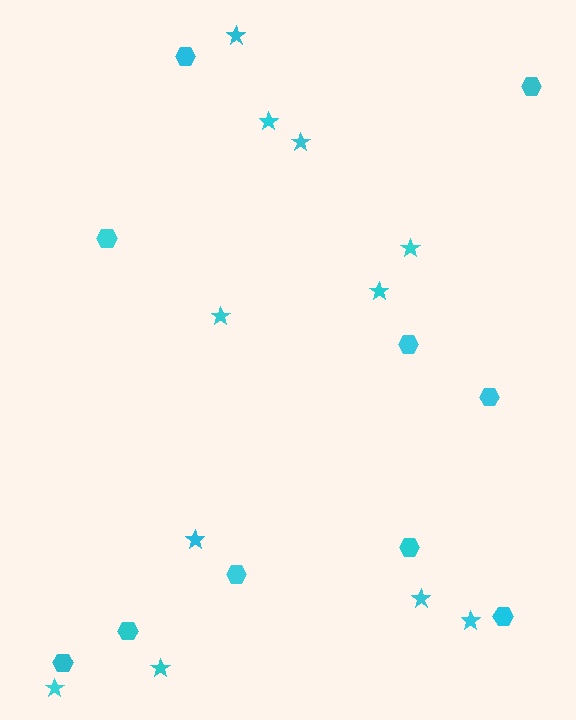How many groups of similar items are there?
There are 2 groups: one group of hexagons (10) and one group of stars (11).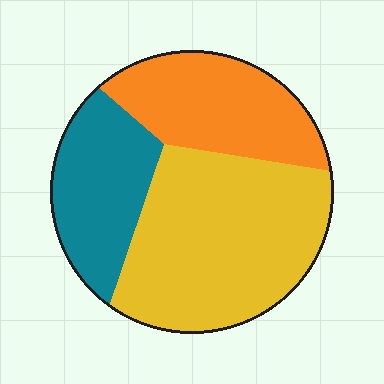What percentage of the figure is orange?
Orange takes up about one quarter (1/4) of the figure.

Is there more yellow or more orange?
Yellow.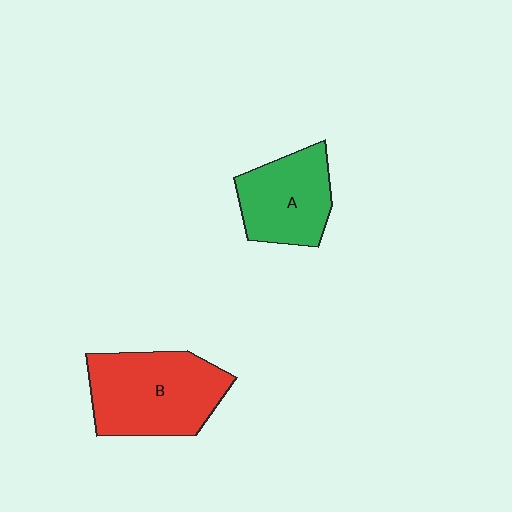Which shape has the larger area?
Shape B (red).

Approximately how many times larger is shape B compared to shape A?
Approximately 1.4 times.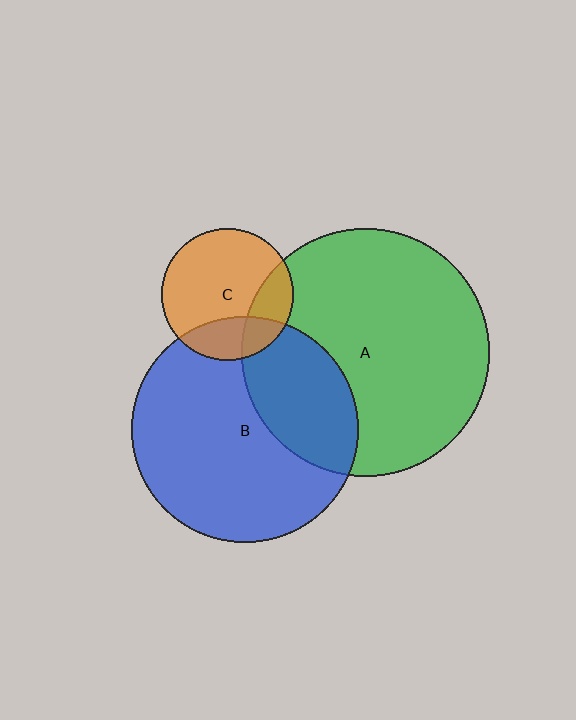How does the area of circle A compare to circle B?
Approximately 1.2 times.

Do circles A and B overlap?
Yes.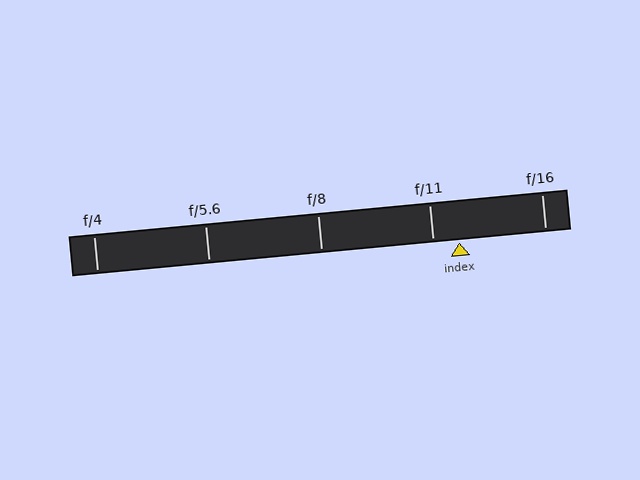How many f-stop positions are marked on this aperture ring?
There are 5 f-stop positions marked.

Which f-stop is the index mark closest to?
The index mark is closest to f/11.